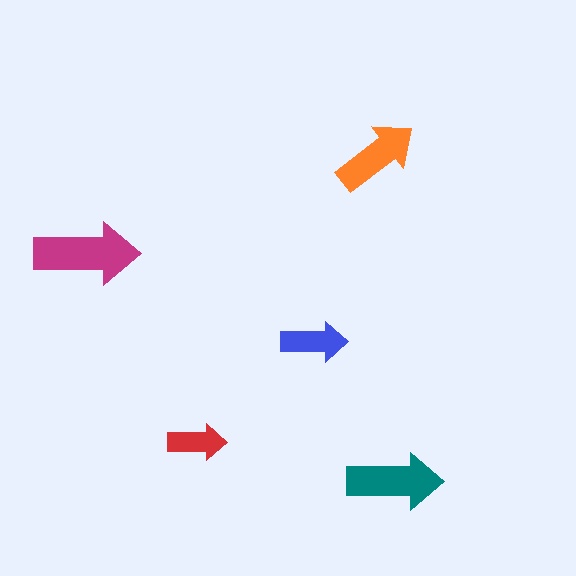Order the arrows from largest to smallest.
the magenta one, the teal one, the orange one, the blue one, the red one.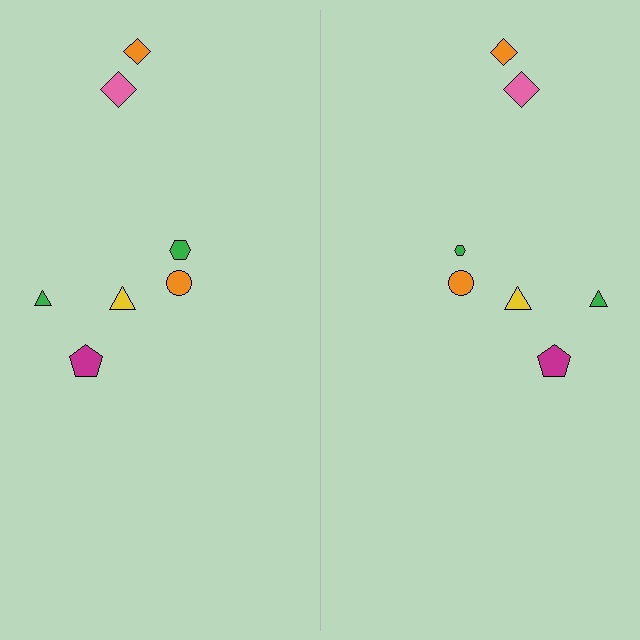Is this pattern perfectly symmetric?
No, the pattern is not perfectly symmetric. The green hexagon on the right side has a different size than its mirror counterpart.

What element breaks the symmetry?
The green hexagon on the right side has a different size than its mirror counterpart.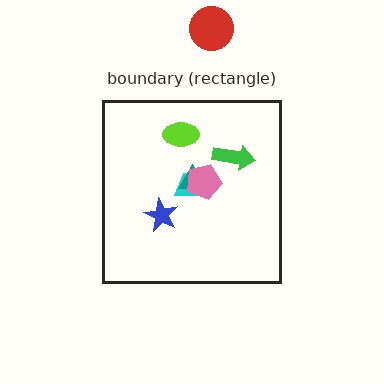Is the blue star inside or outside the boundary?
Inside.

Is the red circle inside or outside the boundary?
Outside.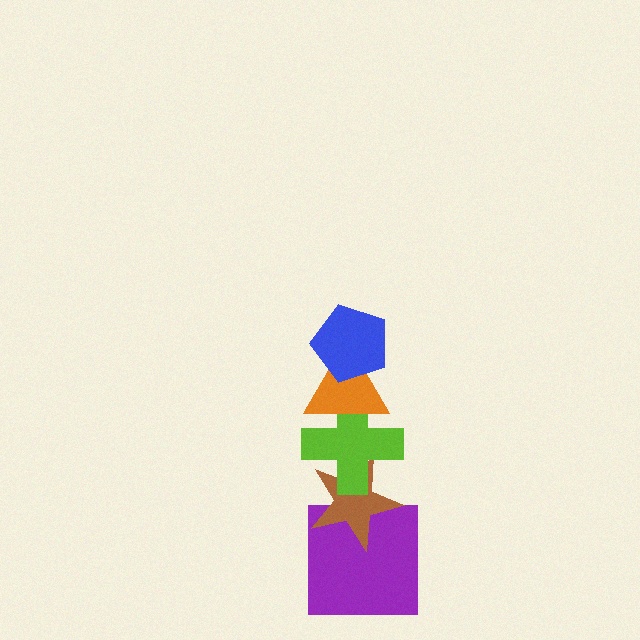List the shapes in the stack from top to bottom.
From top to bottom: the blue pentagon, the orange triangle, the lime cross, the brown star, the purple square.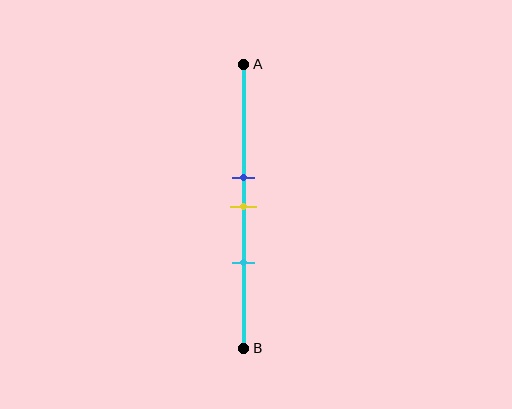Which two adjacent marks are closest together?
The blue and yellow marks are the closest adjacent pair.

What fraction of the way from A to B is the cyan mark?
The cyan mark is approximately 70% (0.7) of the way from A to B.